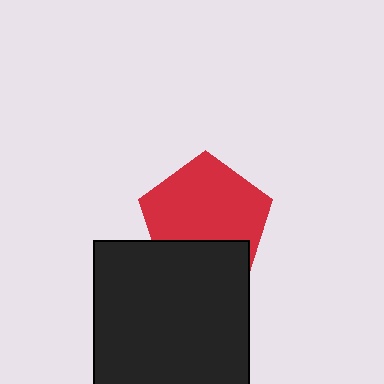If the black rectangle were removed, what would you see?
You would see the complete red pentagon.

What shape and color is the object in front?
The object in front is a black rectangle.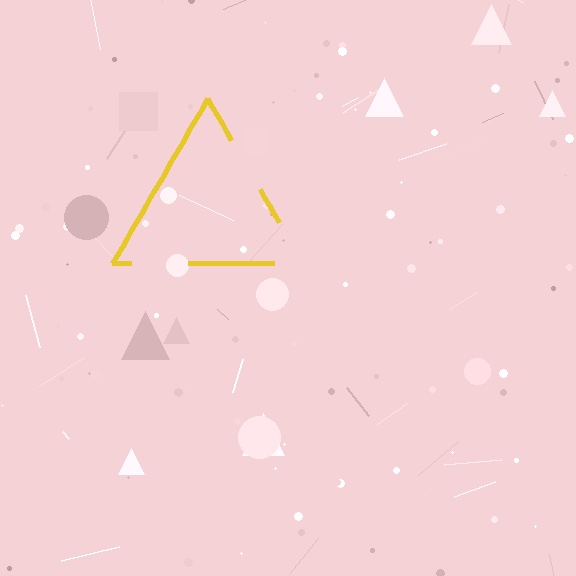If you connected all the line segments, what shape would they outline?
They would outline a triangle.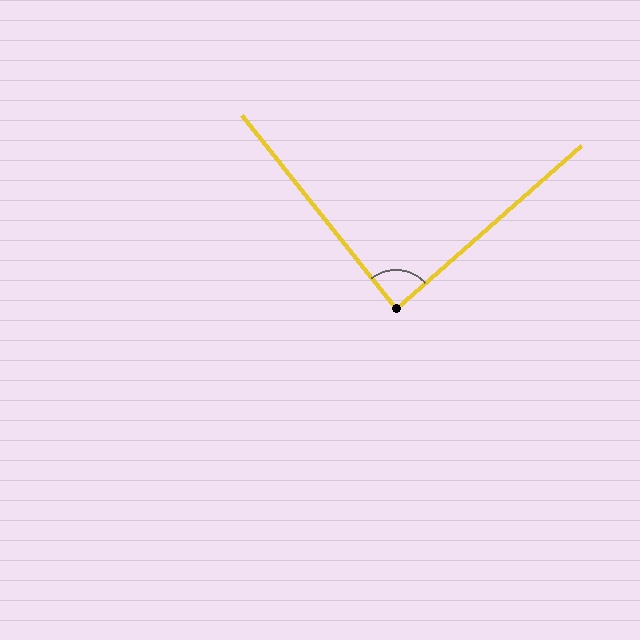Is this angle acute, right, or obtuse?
It is approximately a right angle.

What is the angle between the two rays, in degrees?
Approximately 87 degrees.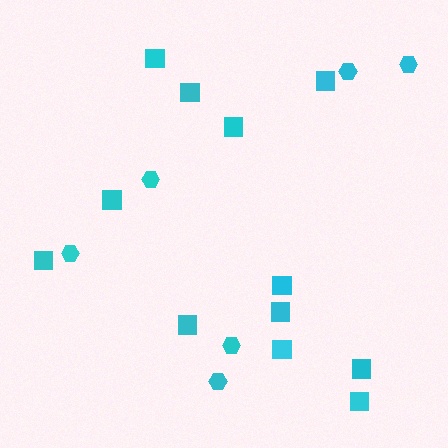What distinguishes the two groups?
There are 2 groups: one group of hexagons (6) and one group of squares (12).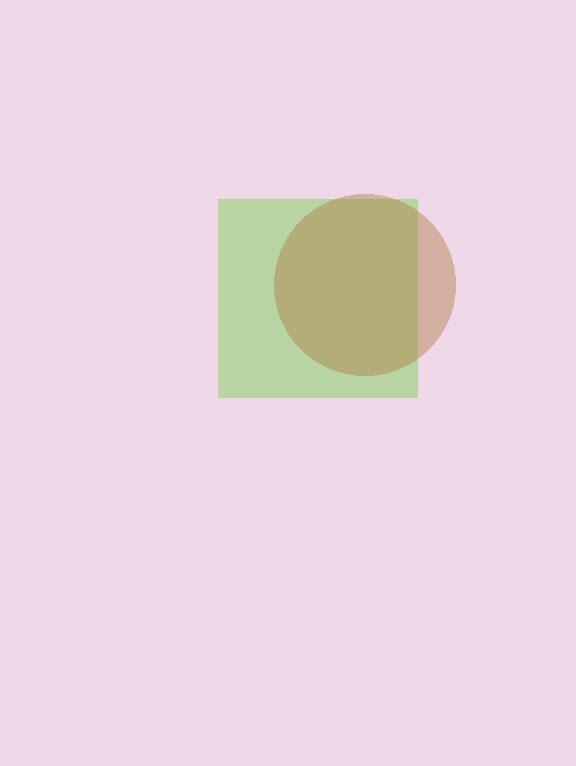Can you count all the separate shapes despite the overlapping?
Yes, there are 2 separate shapes.